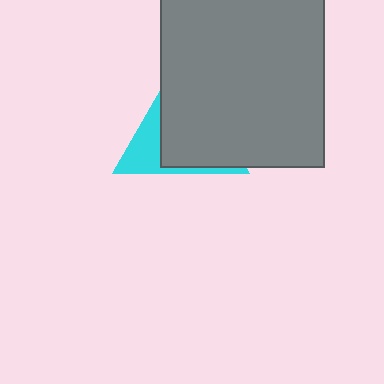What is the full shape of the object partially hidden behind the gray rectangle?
The partially hidden object is a cyan triangle.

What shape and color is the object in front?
The object in front is a gray rectangle.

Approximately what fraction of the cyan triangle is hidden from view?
Roughly 70% of the cyan triangle is hidden behind the gray rectangle.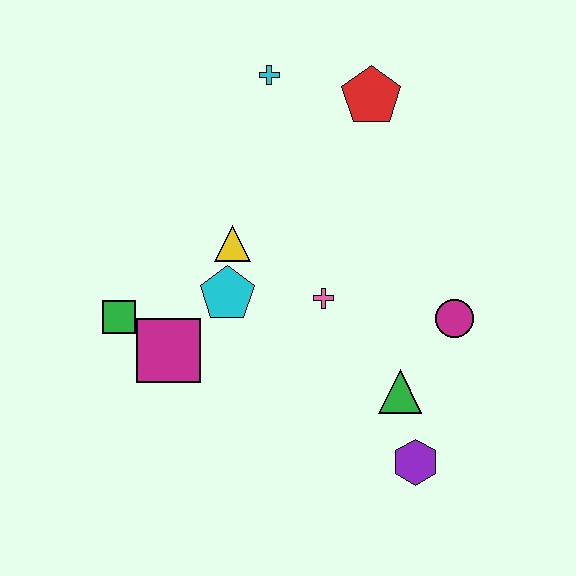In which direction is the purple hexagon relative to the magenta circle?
The purple hexagon is below the magenta circle.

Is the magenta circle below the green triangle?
No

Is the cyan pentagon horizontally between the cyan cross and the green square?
Yes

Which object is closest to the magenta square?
The green square is closest to the magenta square.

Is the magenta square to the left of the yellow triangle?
Yes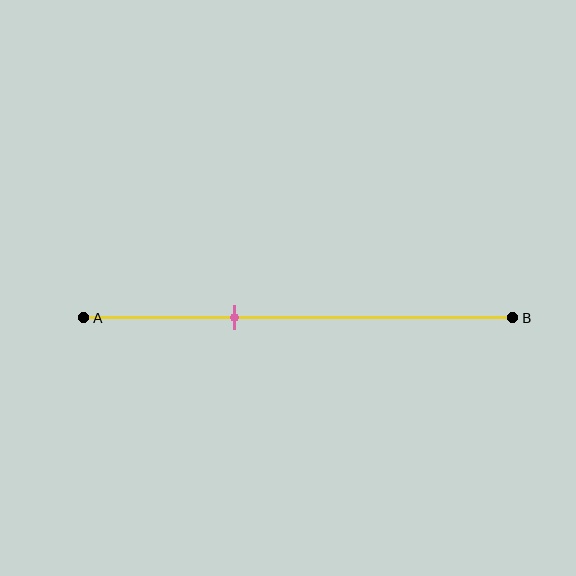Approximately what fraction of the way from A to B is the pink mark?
The pink mark is approximately 35% of the way from A to B.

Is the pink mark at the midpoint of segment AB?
No, the mark is at about 35% from A, not at the 50% midpoint.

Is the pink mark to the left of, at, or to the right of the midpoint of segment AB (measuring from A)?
The pink mark is to the left of the midpoint of segment AB.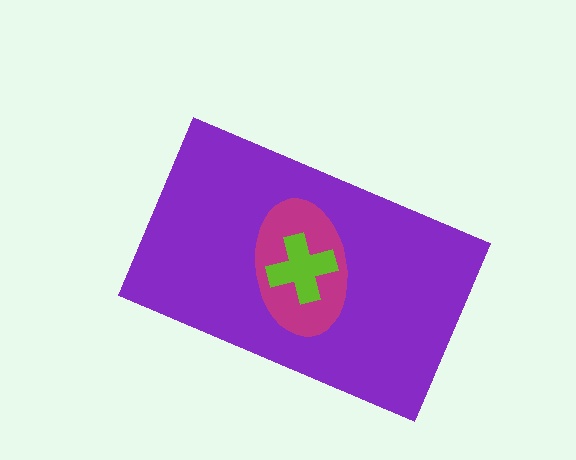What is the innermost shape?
The lime cross.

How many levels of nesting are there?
3.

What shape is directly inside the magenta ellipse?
The lime cross.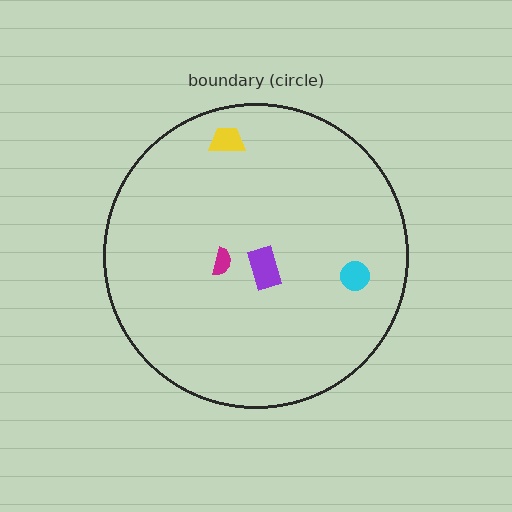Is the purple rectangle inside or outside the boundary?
Inside.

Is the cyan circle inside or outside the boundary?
Inside.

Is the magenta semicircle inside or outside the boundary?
Inside.